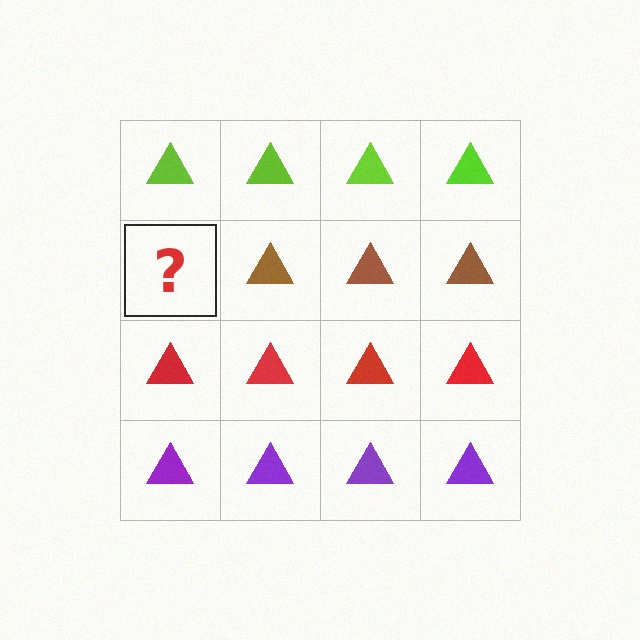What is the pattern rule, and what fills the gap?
The rule is that each row has a consistent color. The gap should be filled with a brown triangle.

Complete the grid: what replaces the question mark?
The question mark should be replaced with a brown triangle.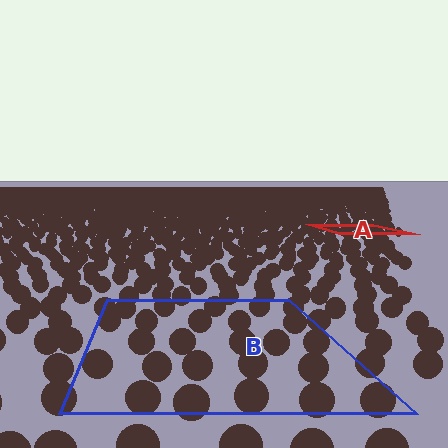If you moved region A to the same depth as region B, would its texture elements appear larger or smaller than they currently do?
They would appear larger. At a closer depth, the same texture elements are projected at a bigger on-screen size.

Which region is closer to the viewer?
Region B is closer. The texture elements there are larger and more spread out.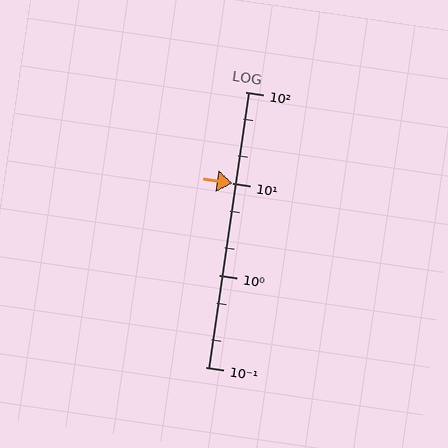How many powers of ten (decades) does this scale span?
The scale spans 3 decades, from 0.1 to 100.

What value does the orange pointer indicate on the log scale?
The pointer indicates approximately 10.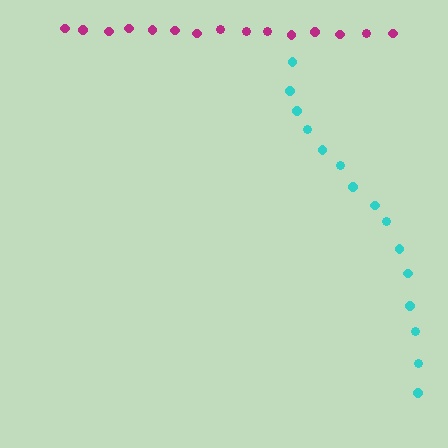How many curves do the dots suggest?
There are 2 distinct paths.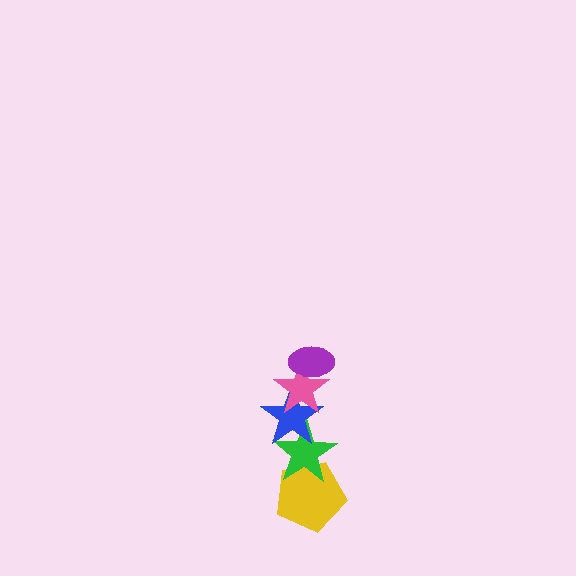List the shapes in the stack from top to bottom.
From top to bottom: the purple ellipse, the pink star, the blue star, the green star, the yellow pentagon.